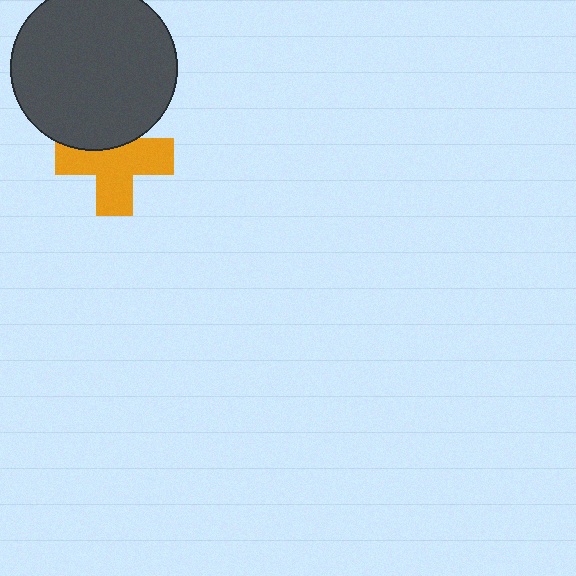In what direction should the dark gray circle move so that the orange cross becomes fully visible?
The dark gray circle should move up. That is the shortest direction to clear the overlap and leave the orange cross fully visible.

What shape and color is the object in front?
The object in front is a dark gray circle.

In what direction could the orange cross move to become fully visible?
The orange cross could move down. That would shift it out from behind the dark gray circle entirely.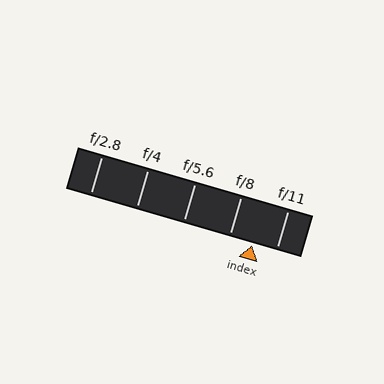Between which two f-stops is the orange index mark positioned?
The index mark is between f/8 and f/11.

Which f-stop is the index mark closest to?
The index mark is closest to f/8.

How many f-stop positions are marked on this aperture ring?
There are 5 f-stop positions marked.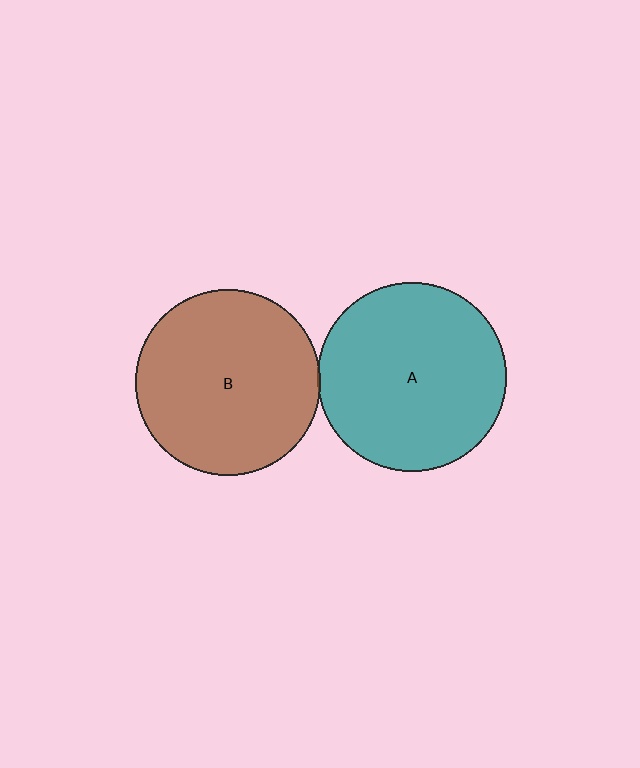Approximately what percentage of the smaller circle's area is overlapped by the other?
Approximately 5%.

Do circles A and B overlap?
Yes.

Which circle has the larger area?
Circle A (teal).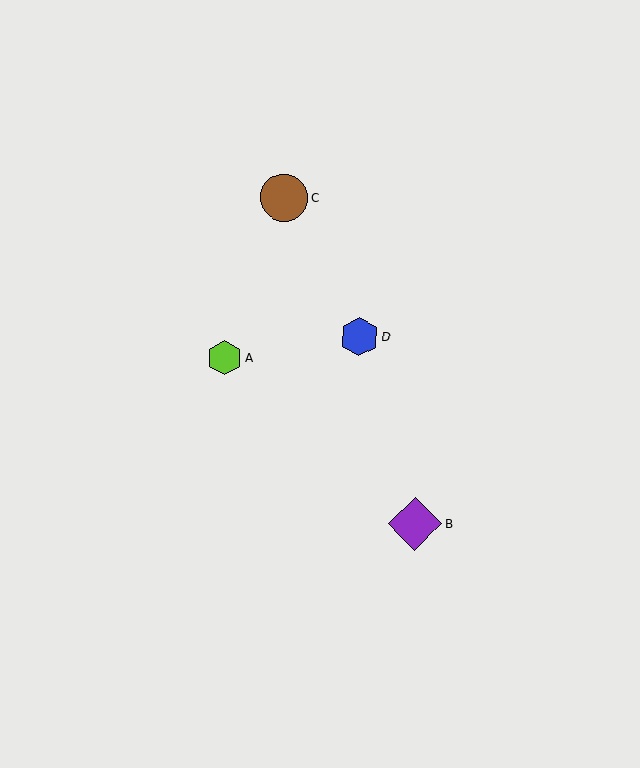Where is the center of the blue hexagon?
The center of the blue hexagon is at (359, 337).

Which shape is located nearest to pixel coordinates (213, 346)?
The lime hexagon (labeled A) at (225, 358) is nearest to that location.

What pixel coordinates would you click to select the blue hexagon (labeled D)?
Click at (359, 337) to select the blue hexagon D.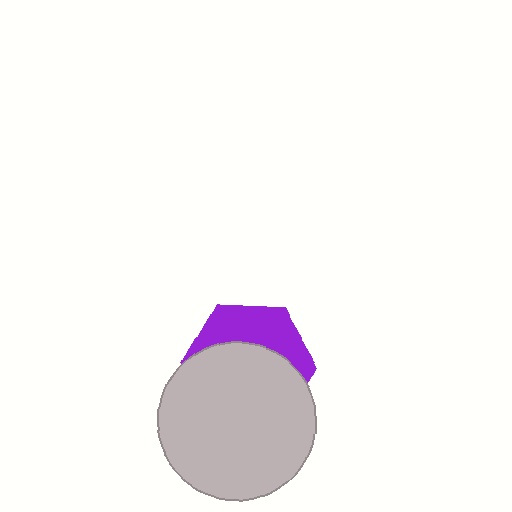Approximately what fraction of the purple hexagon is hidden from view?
Roughly 64% of the purple hexagon is hidden behind the light gray circle.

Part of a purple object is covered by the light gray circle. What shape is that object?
It is a hexagon.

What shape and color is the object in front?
The object in front is a light gray circle.